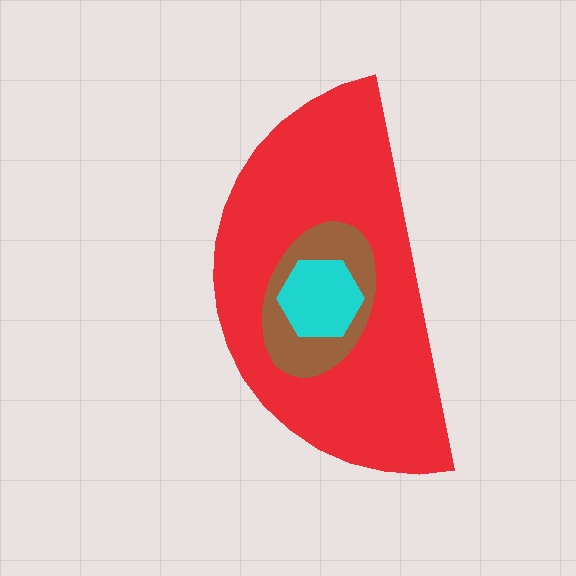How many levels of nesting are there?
3.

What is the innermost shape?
The cyan hexagon.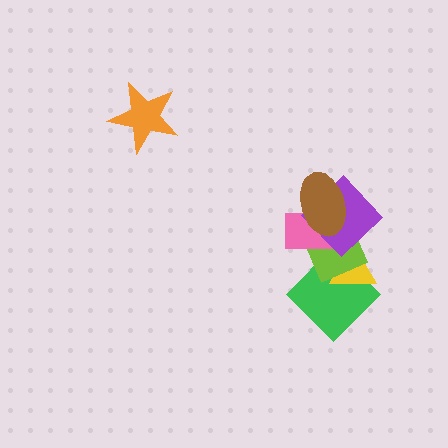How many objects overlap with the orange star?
0 objects overlap with the orange star.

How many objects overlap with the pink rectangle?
4 objects overlap with the pink rectangle.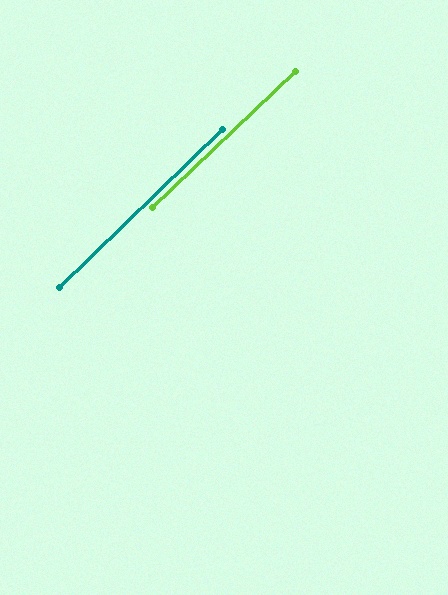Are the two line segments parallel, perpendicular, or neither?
Parallel — their directions differ by only 0.5°.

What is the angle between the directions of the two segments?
Approximately 1 degree.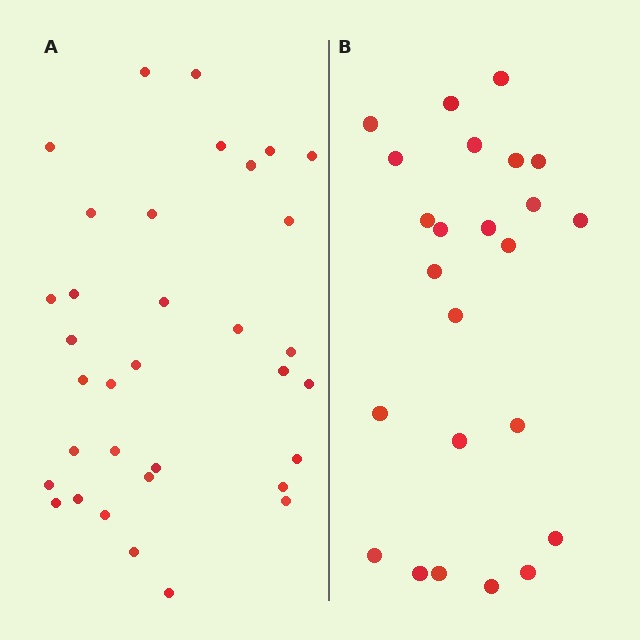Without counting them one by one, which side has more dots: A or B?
Region A (the left region) has more dots.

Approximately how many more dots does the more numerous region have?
Region A has roughly 10 or so more dots than region B.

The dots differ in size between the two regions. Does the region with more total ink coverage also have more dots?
No. Region B has more total ink coverage because its dots are larger, but region A actually contains more individual dots. Total area can be misleading — the number of items is what matters here.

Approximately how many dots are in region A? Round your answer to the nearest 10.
About 30 dots. (The exact count is 34, which rounds to 30.)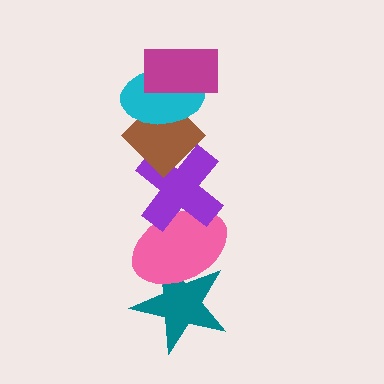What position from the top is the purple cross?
The purple cross is 4th from the top.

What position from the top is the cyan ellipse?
The cyan ellipse is 2nd from the top.